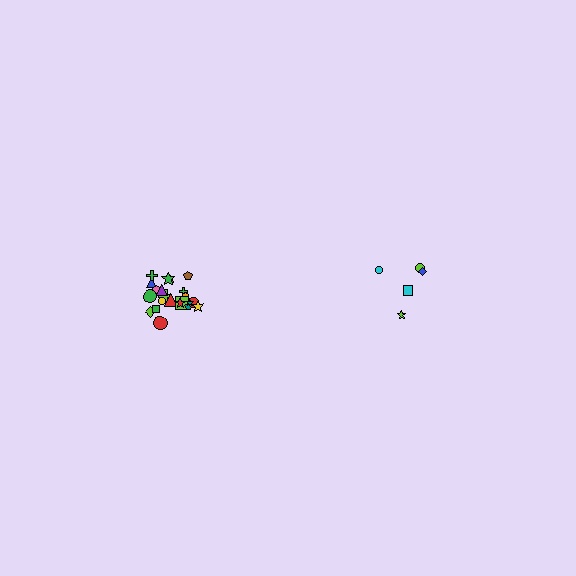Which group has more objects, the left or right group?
The left group.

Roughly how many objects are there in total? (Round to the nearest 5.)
Roughly 25 objects in total.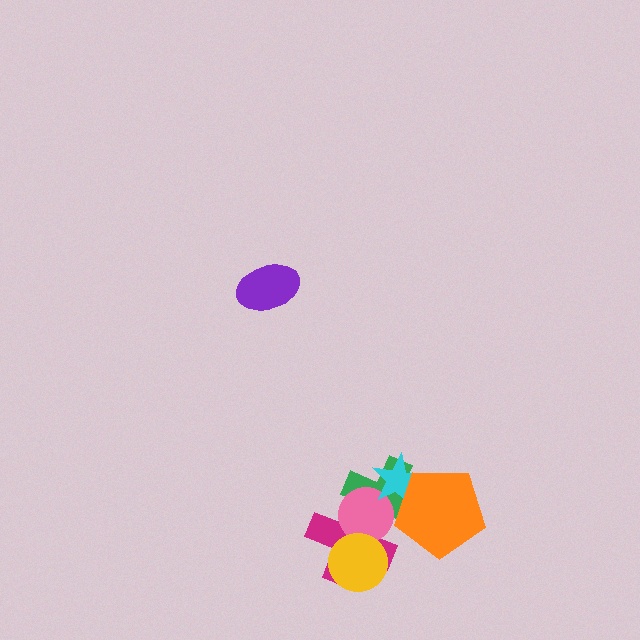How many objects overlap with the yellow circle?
2 objects overlap with the yellow circle.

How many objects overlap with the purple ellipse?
0 objects overlap with the purple ellipse.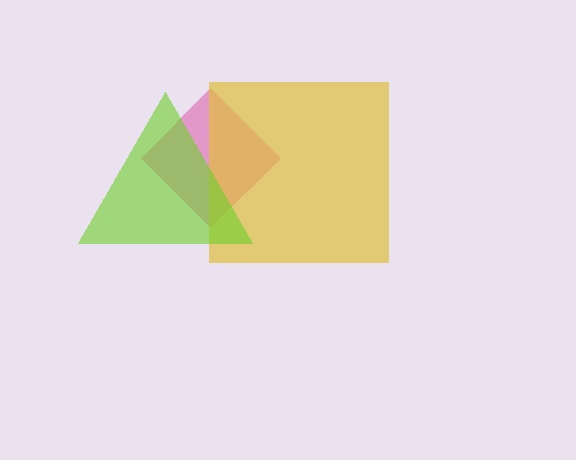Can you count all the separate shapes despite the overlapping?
Yes, there are 3 separate shapes.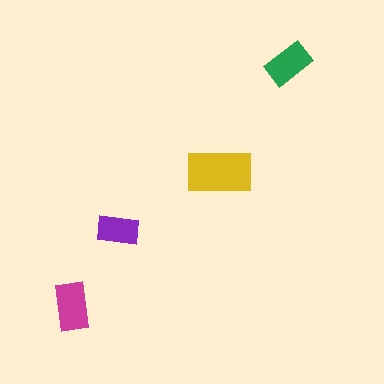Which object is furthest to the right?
The green rectangle is rightmost.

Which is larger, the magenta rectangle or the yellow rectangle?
The yellow one.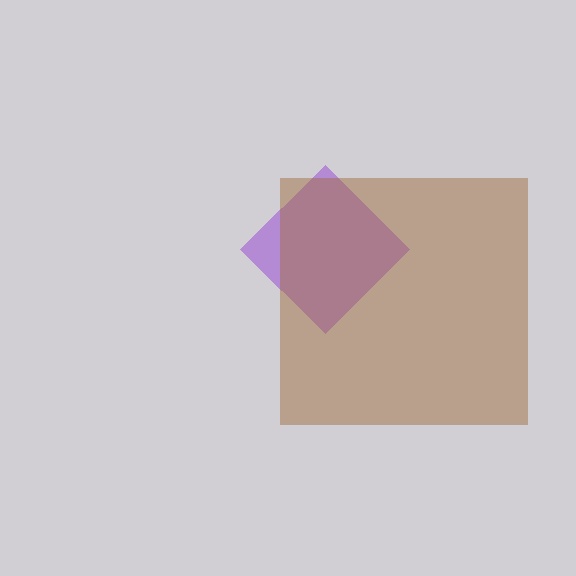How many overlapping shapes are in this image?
There are 2 overlapping shapes in the image.